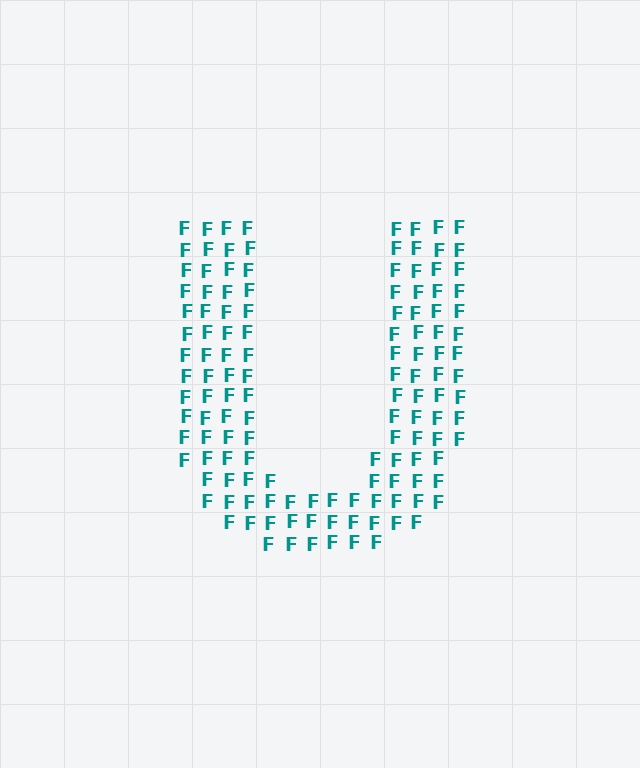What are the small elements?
The small elements are letter F's.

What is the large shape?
The large shape is the letter U.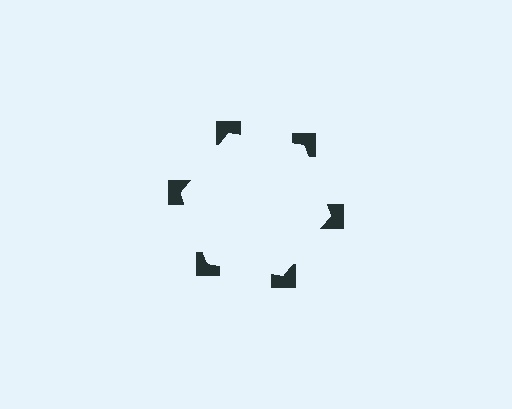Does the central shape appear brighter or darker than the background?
It typically appears slightly brighter than the background, even though no actual brightness change is drawn.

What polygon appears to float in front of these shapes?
An illusory hexagon — its edges are inferred from the aligned wedge cuts in the notched squares, not physically drawn.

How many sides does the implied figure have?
6 sides.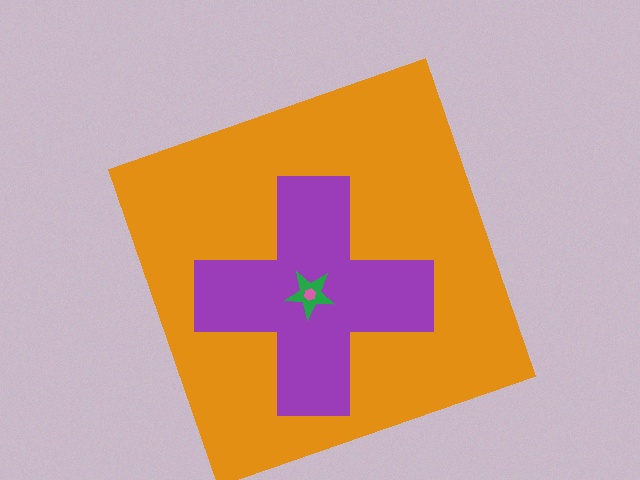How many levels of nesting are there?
4.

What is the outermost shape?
The orange square.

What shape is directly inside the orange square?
The purple cross.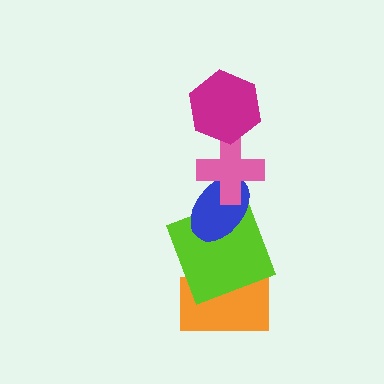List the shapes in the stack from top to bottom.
From top to bottom: the magenta hexagon, the pink cross, the blue ellipse, the lime square, the orange rectangle.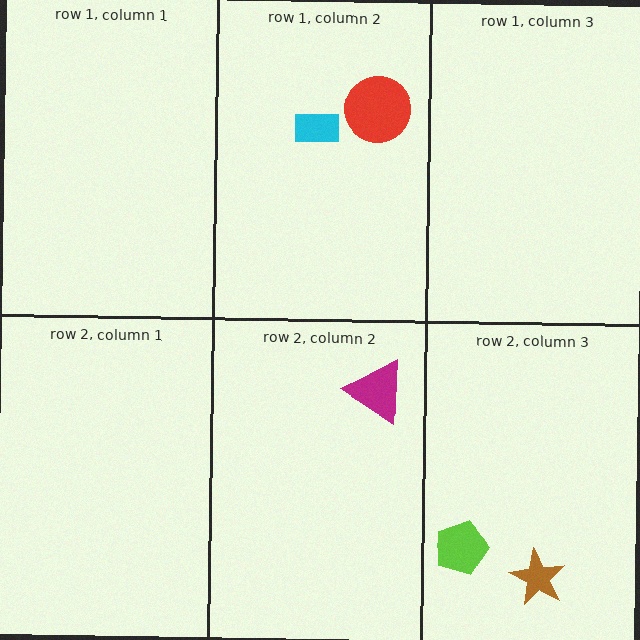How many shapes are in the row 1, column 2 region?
2.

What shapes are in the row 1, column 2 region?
The red circle, the cyan rectangle.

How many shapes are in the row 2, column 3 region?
2.